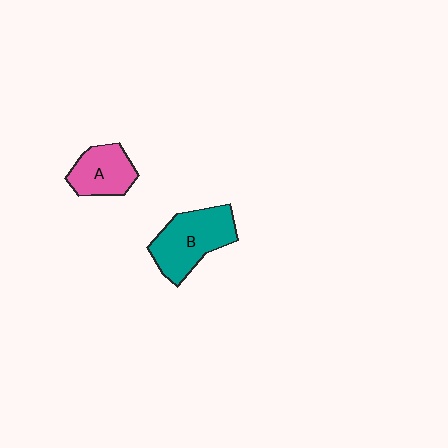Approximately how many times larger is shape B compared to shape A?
Approximately 1.5 times.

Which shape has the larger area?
Shape B (teal).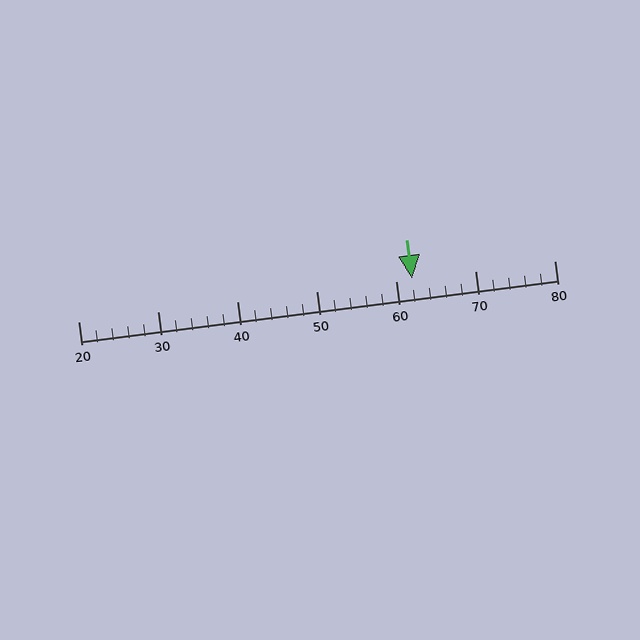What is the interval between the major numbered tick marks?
The major tick marks are spaced 10 units apart.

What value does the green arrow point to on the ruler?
The green arrow points to approximately 62.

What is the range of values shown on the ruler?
The ruler shows values from 20 to 80.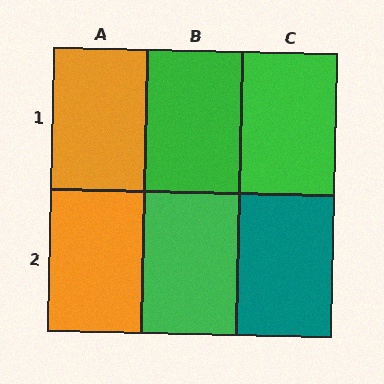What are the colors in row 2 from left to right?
Orange, green, teal.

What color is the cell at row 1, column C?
Green.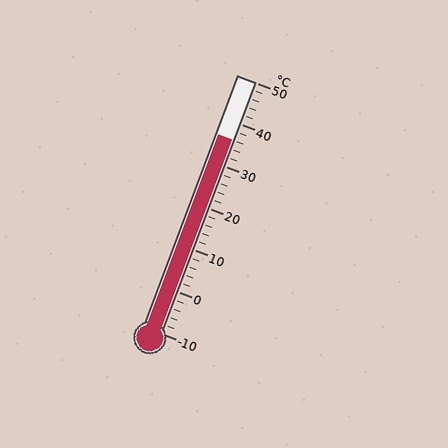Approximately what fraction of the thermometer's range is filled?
The thermometer is filled to approximately 75% of its range.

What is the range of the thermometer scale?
The thermometer scale ranges from -10°C to 50°C.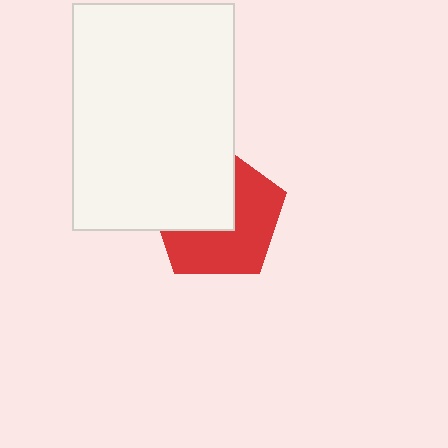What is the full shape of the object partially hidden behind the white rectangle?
The partially hidden object is a red pentagon.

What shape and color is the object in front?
The object in front is a white rectangle.